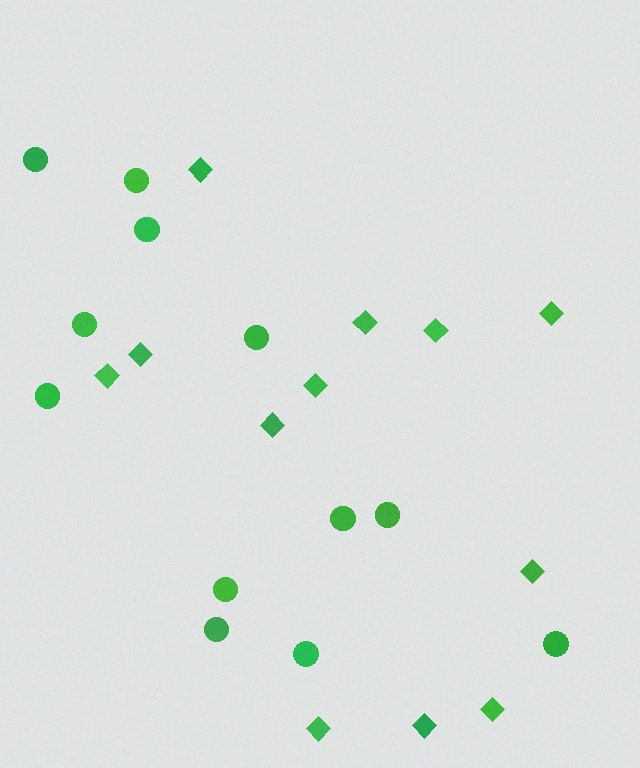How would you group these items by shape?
There are 2 groups: one group of circles (12) and one group of diamonds (12).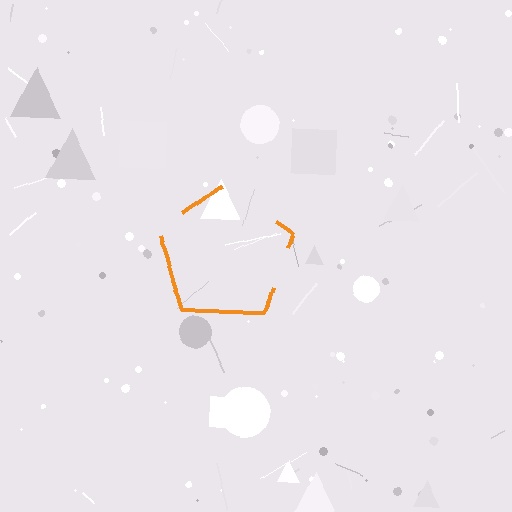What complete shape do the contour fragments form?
The contour fragments form a pentagon.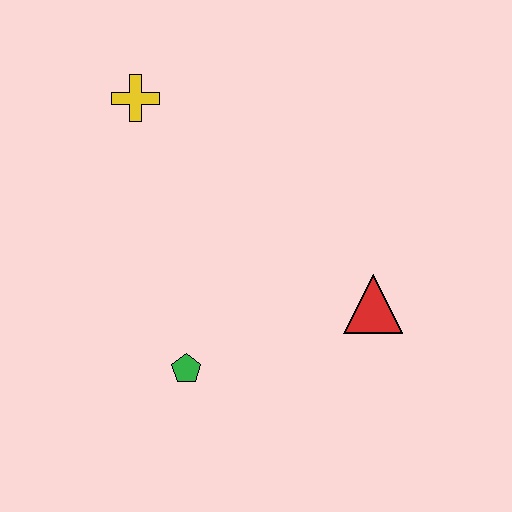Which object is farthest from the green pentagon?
The yellow cross is farthest from the green pentagon.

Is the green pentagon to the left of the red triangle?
Yes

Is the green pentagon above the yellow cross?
No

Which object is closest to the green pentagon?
The red triangle is closest to the green pentagon.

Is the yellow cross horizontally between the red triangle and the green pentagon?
No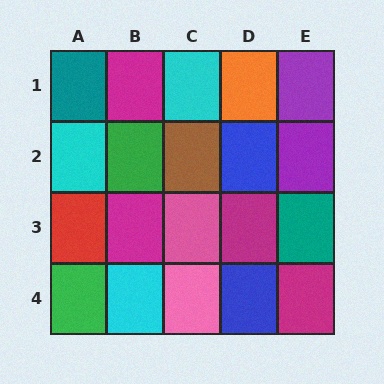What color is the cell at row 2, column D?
Blue.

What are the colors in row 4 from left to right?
Green, cyan, pink, blue, magenta.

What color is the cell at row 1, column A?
Teal.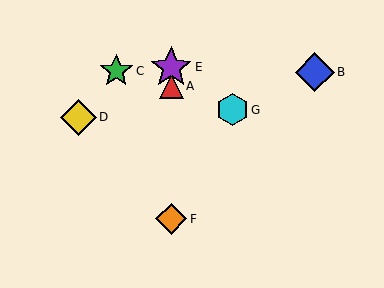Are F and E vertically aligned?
Yes, both are at x≈171.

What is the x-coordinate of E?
Object E is at x≈171.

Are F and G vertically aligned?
No, F is at x≈171 and G is at x≈232.